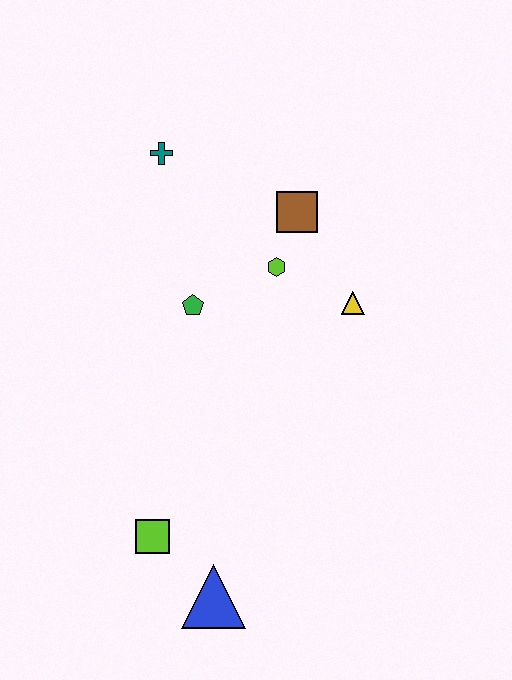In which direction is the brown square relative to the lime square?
The brown square is above the lime square.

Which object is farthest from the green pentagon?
The blue triangle is farthest from the green pentagon.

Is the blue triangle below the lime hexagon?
Yes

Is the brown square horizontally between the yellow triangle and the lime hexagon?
Yes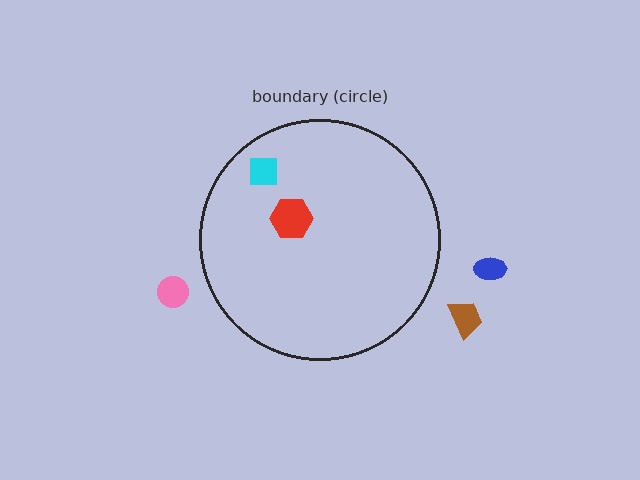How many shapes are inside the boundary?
2 inside, 3 outside.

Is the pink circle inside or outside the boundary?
Outside.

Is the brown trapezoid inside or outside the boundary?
Outside.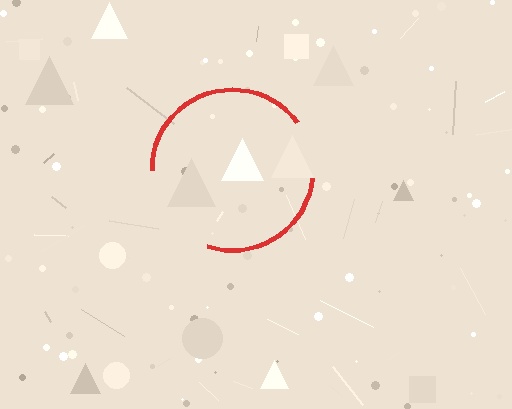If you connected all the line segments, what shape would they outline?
They would outline a circle.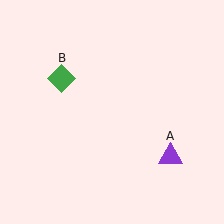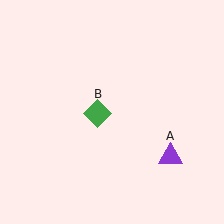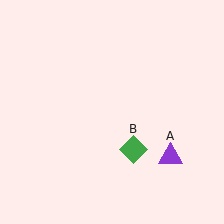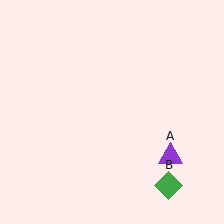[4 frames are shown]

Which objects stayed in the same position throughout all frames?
Purple triangle (object A) remained stationary.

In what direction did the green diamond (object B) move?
The green diamond (object B) moved down and to the right.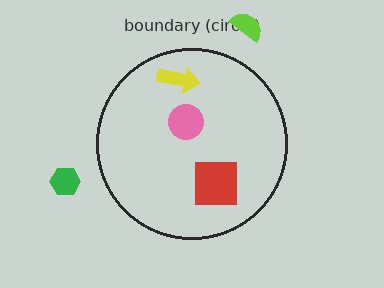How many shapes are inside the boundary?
3 inside, 2 outside.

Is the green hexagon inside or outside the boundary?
Outside.